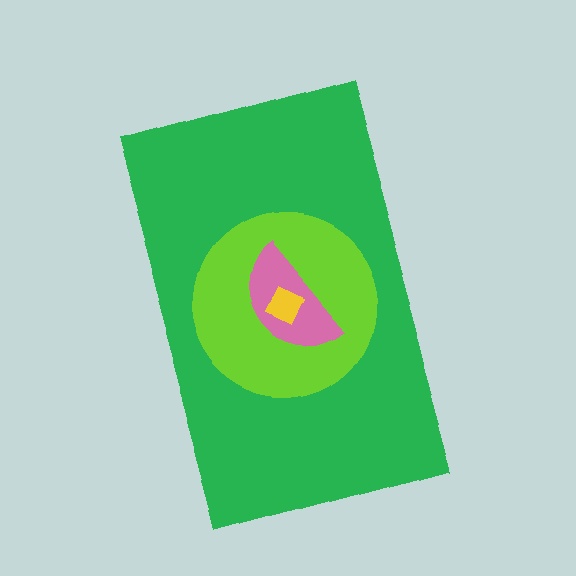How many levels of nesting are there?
4.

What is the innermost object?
The yellow square.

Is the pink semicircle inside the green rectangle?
Yes.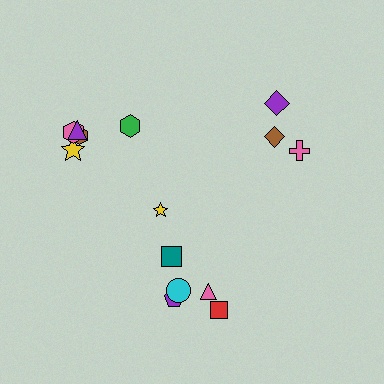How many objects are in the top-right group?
There are 3 objects.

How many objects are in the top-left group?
There are 5 objects.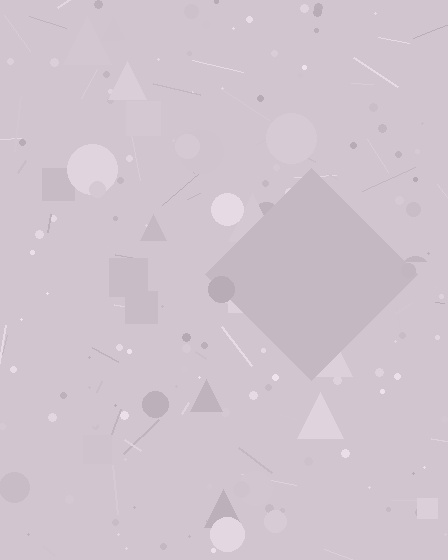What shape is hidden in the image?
A diamond is hidden in the image.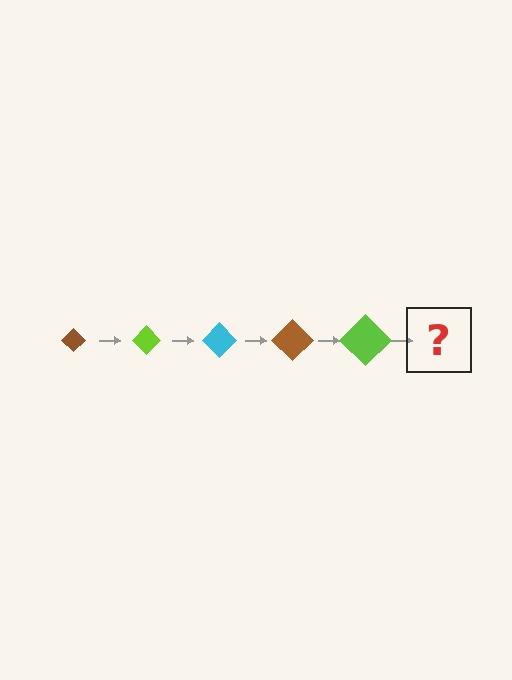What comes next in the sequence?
The next element should be a cyan diamond, larger than the previous one.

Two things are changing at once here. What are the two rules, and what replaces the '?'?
The two rules are that the diamond grows larger each step and the color cycles through brown, lime, and cyan. The '?' should be a cyan diamond, larger than the previous one.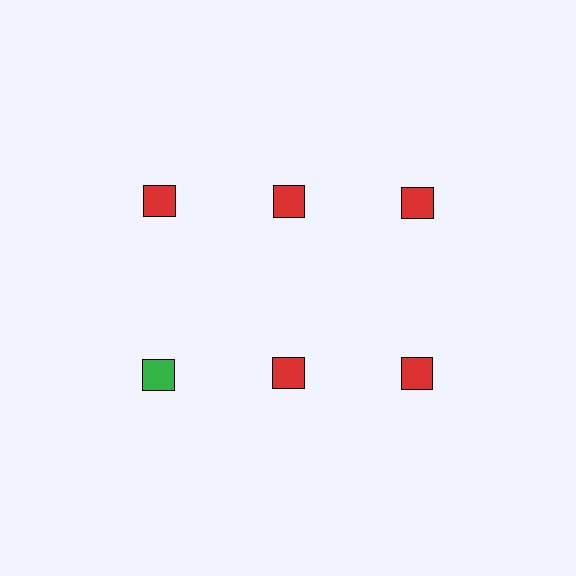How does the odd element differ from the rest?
It has a different color: green instead of red.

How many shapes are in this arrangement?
There are 6 shapes arranged in a grid pattern.